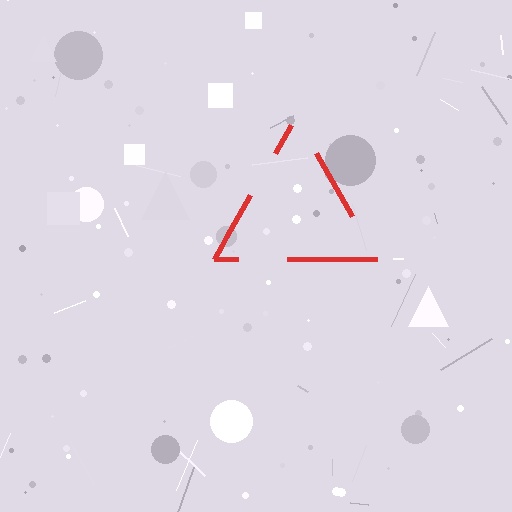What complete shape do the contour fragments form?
The contour fragments form a triangle.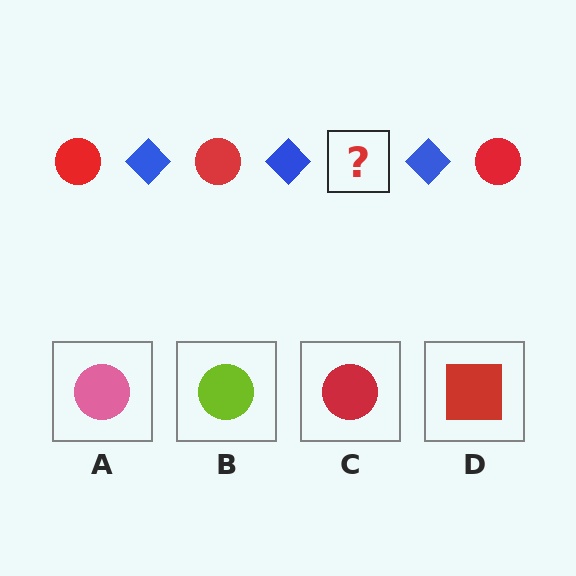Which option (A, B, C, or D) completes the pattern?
C.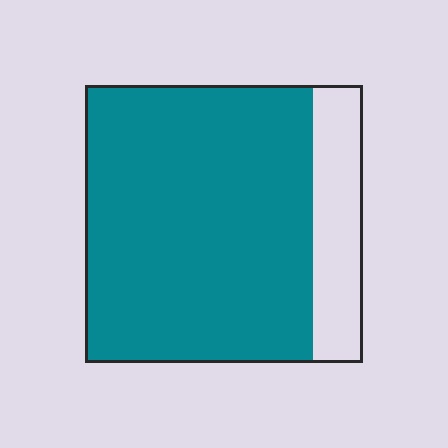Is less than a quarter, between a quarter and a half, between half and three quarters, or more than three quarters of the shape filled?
More than three quarters.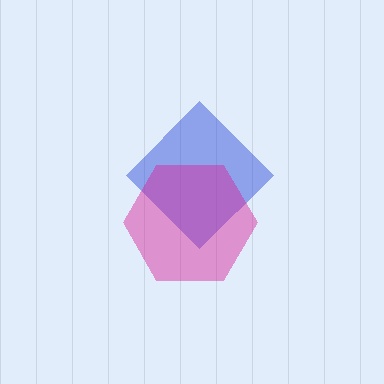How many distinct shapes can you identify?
There are 2 distinct shapes: a blue diamond, a magenta hexagon.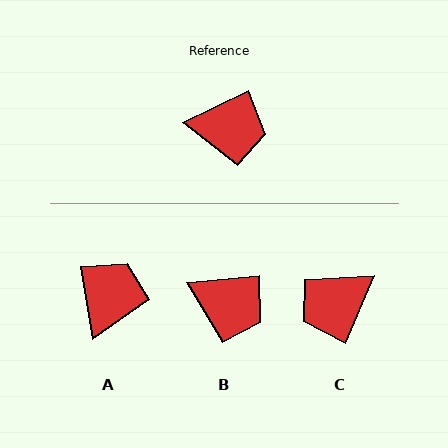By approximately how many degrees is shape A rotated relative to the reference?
Approximately 74 degrees counter-clockwise.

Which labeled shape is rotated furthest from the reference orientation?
C, about 138 degrees away.